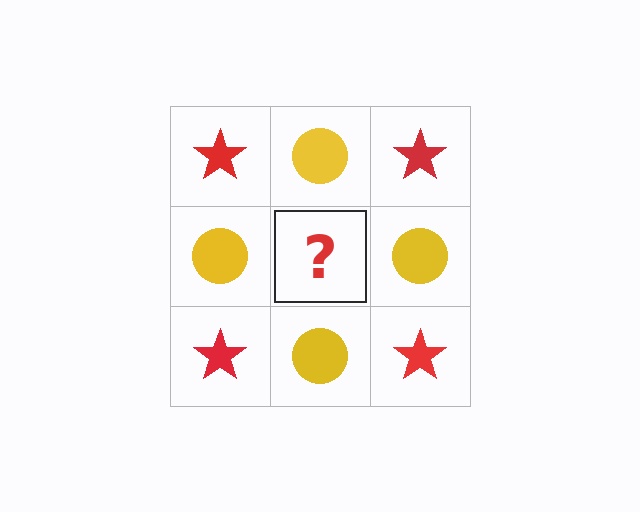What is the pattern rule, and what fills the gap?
The rule is that it alternates red star and yellow circle in a checkerboard pattern. The gap should be filled with a red star.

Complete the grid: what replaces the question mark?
The question mark should be replaced with a red star.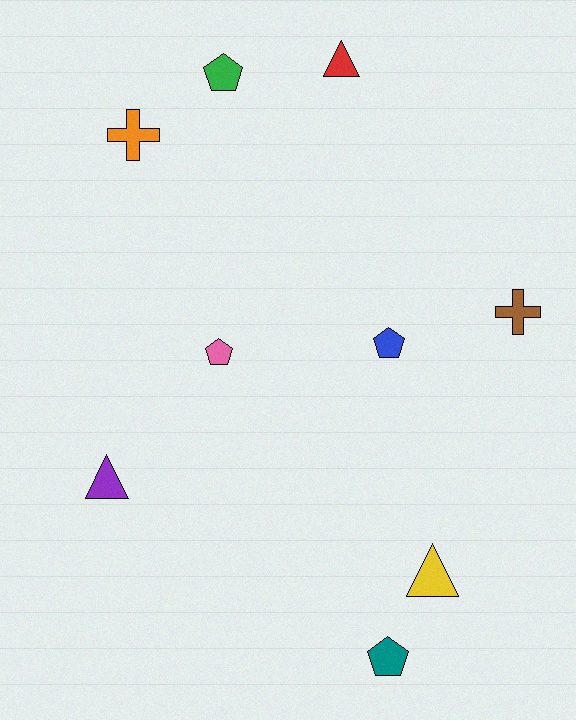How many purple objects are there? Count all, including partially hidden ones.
There is 1 purple object.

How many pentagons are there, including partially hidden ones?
There are 4 pentagons.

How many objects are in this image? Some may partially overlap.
There are 9 objects.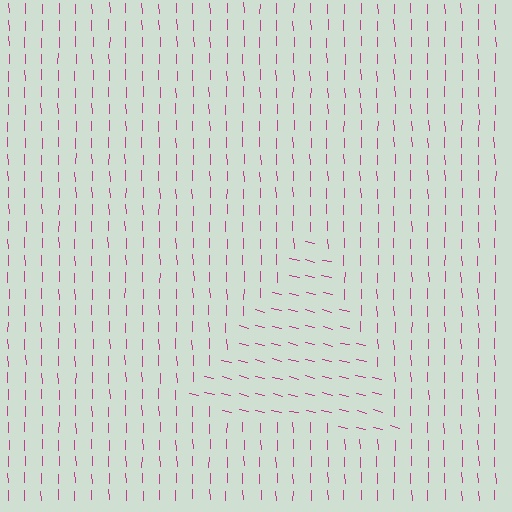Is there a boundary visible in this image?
Yes, there is a texture boundary formed by a change in line orientation.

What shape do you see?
I see a triangle.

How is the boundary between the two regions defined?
The boundary is defined purely by a change in line orientation (approximately 75 degrees difference). All lines are the same color and thickness.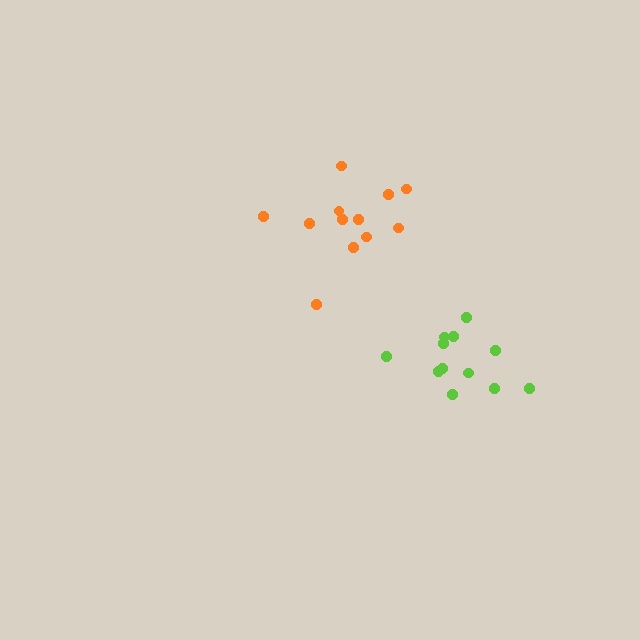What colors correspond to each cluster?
The clusters are colored: lime, orange.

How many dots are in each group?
Group 1: 12 dots, Group 2: 12 dots (24 total).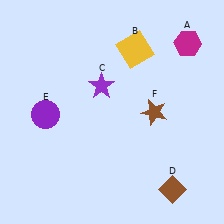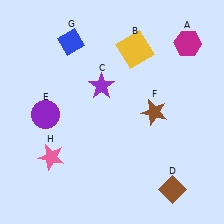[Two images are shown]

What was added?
A blue diamond (G), a pink star (H) were added in Image 2.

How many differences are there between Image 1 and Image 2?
There are 2 differences between the two images.